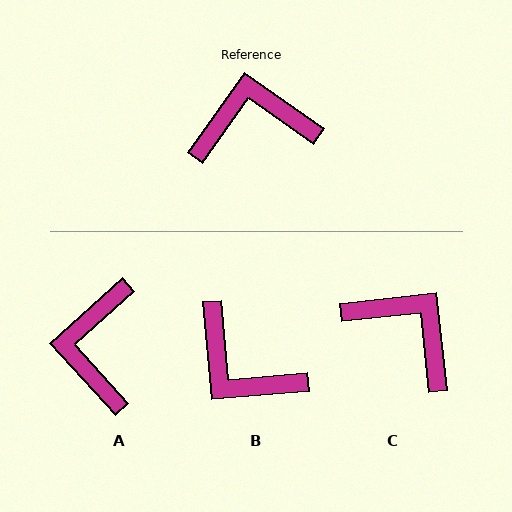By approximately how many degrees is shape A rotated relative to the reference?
Approximately 77 degrees counter-clockwise.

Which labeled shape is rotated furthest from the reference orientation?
B, about 130 degrees away.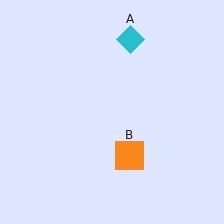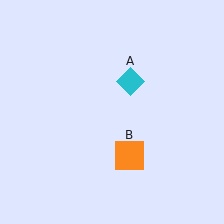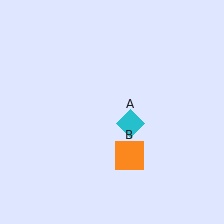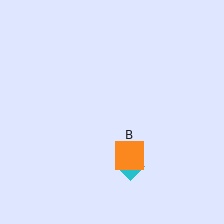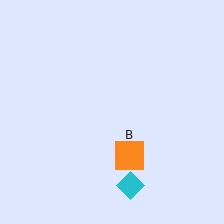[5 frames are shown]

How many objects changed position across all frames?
1 object changed position: cyan diamond (object A).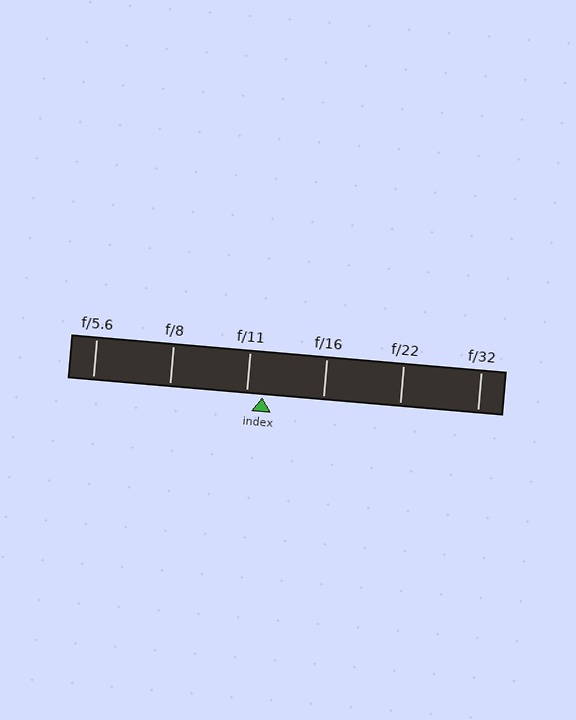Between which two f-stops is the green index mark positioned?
The index mark is between f/11 and f/16.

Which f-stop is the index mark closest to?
The index mark is closest to f/11.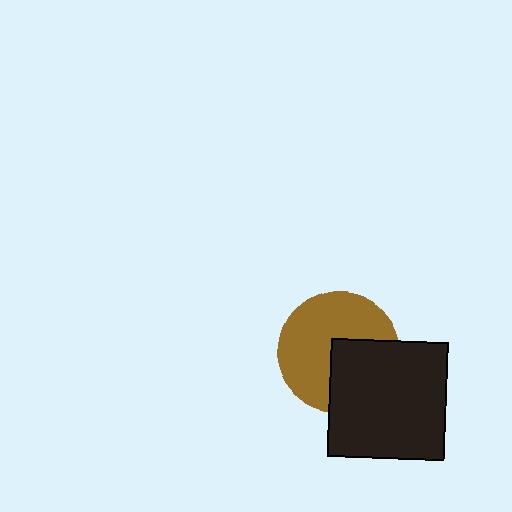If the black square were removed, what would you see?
You would see the complete brown circle.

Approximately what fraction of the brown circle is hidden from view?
Roughly 37% of the brown circle is hidden behind the black square.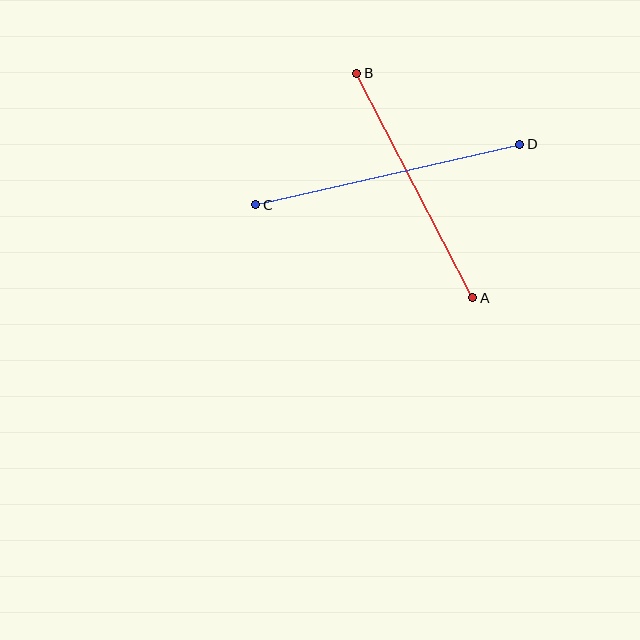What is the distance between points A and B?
The distance is approximately 252 pixels.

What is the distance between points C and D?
The distance is approximately 271 pixels.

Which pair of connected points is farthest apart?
Points C and D are farthest apart.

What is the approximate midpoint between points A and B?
The midpoint is at approximately (415, 186) pixels.